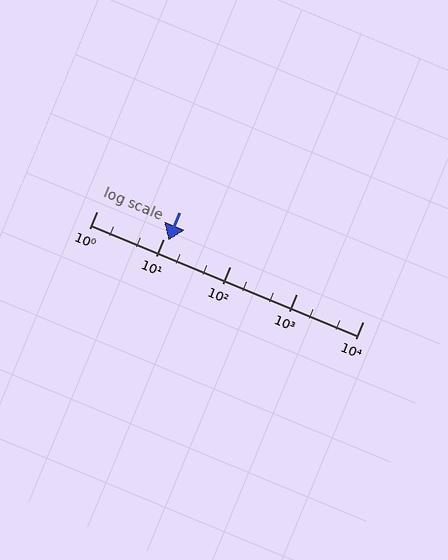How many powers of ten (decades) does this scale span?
The scale spans 4 decades, from 1 to 10000.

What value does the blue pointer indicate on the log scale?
The pointer indicates approximately 12.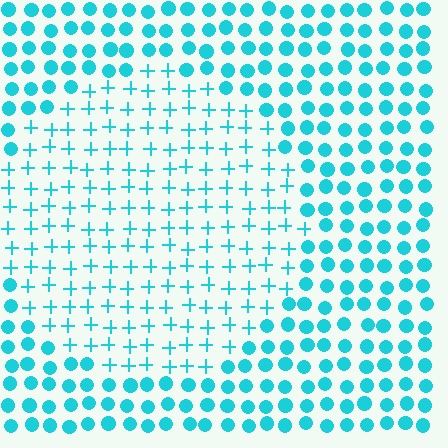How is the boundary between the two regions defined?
The boundary is defined by a change in element shape: plus signs inside vs. circles outside. All elements share the same color and spacing.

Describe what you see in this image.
The image is filled with small cyan elements arranged in a uniform grid. A circle-shaped region contains plus signs, while the surrounding area contains circles. The boundary is defined purely by the change in element shape.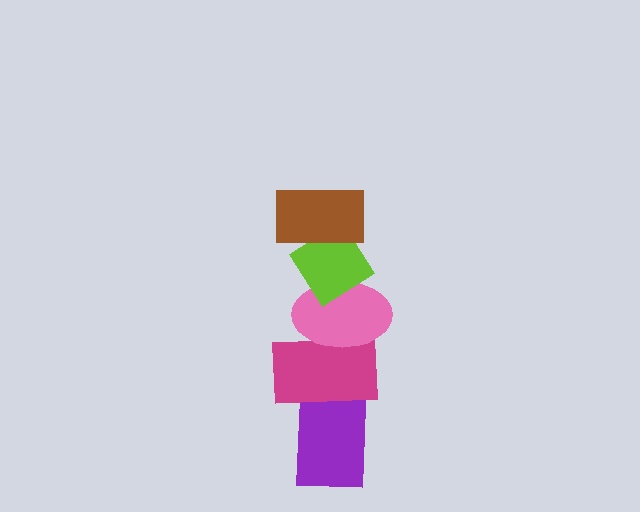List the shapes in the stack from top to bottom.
From top to bottom: the brown rectangle, the lime diamond, the pink ellipse, the magenta rectangle, the purple rectangle.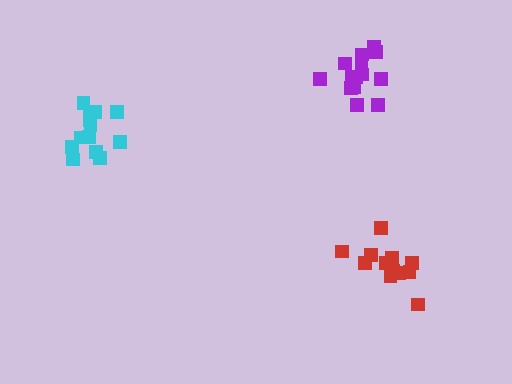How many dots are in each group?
Group 1: 13 dots, Group 2: 14 dots, Group 3: 12 dots (39 total).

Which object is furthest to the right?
The red cluster is rightmost.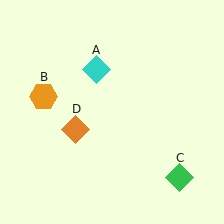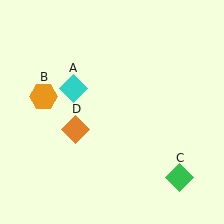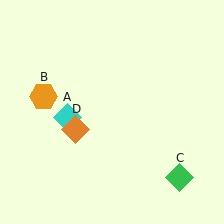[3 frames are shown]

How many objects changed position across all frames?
1 object changed position: cyan diamond (object A).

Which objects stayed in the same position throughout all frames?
Orange hexagon (object B) and green diamond (object C) and orange diamond (object D) remained stationary.